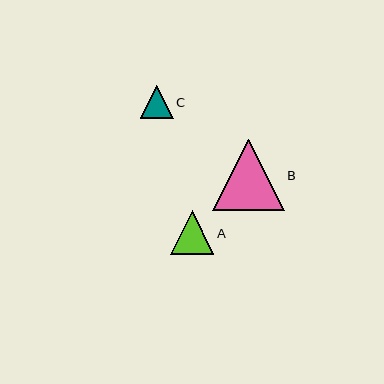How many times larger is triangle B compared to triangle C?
Triangle B is approximately 2.2 times the size of triangle C.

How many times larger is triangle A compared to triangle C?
Triangle A is approximately 1.3 times the size of triangle C.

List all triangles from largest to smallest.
From largest to smallest: B, A, C.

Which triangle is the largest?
Triangle B is the largest with a size of approximately 72 pixels.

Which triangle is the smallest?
Triangle C is the smallest with a size of approximately 33 pixels.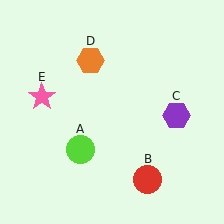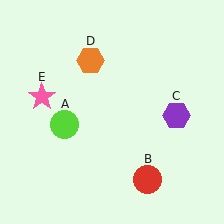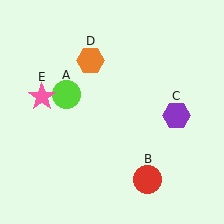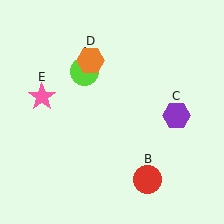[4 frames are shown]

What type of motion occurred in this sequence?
The lime circle (object A) rotated clockwise around the center of the scene.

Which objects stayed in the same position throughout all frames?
Red circle (object B) and purple hexagon (object C) and orange hexagon (object D) and pink star (object E) remained stationary.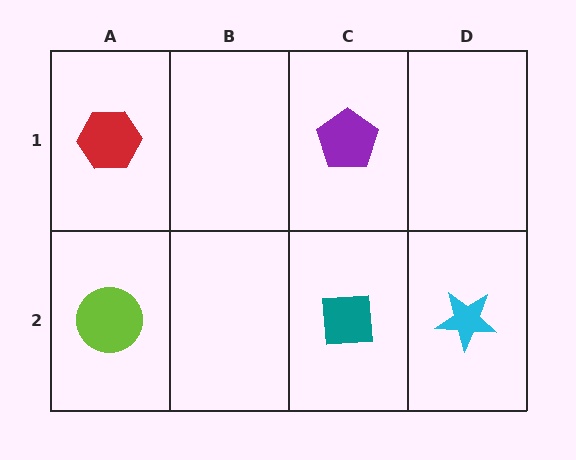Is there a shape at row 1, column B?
No, that cell is empty.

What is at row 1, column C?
A purple pentagon.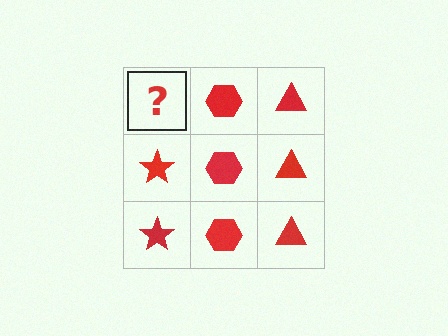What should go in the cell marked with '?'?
The missing cell should contain a red star.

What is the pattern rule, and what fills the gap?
The rule is that each column has a consistent shape. The gap should be filled with a red star.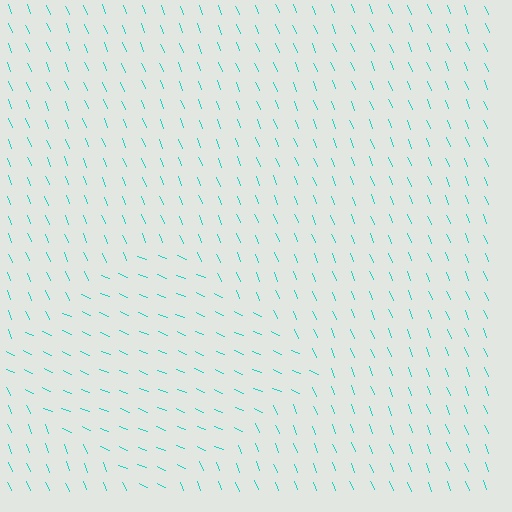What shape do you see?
I see a diamond.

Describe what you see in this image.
The image is filled with small cyan line segments. A diamond region in the image has lines oriented differently from the surrounding lines, creating a visible texture boundary.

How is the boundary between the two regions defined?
The boundary is defined purely by a change in line orientation (approximately 45 degrees difference). All lines are the same color and thickness.